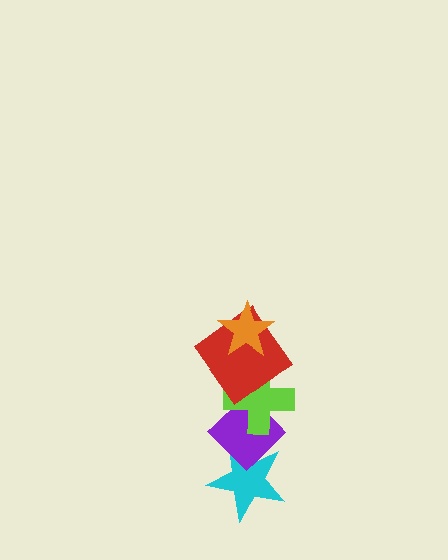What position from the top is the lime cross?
The lime cross is 3rd from the top.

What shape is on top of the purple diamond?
The lime cross is on top of the purple diamond.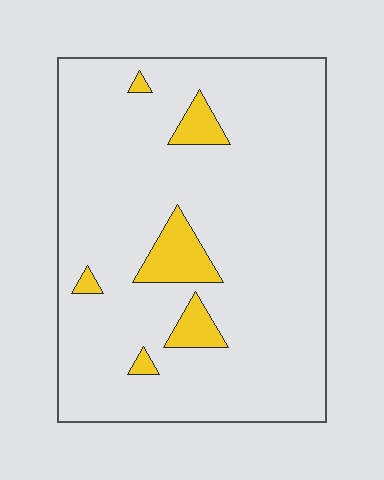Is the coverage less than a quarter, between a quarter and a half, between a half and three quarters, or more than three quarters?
Less than a quarter.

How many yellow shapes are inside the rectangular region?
6.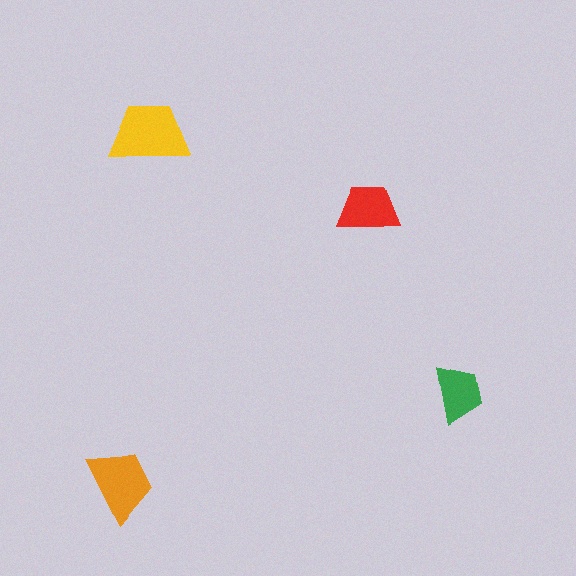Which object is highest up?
The yellow trapezoid is topmost.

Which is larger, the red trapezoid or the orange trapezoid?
The orange one.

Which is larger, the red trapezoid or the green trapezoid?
The red one.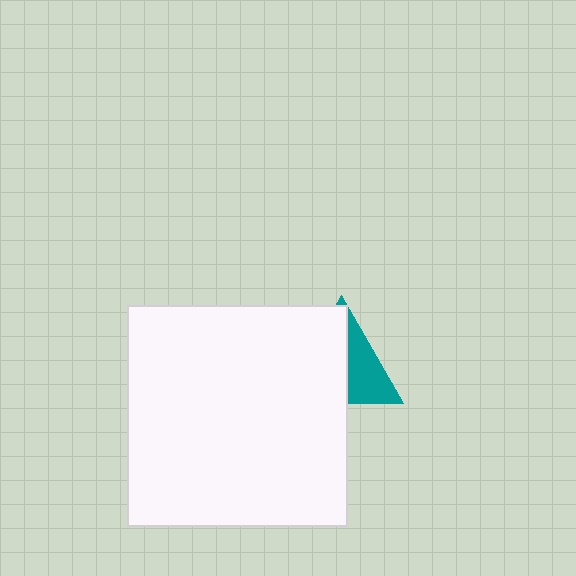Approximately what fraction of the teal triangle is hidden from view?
Roughly 58% of the teal triangle is hidden behind the white square.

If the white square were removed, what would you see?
You would see the complete teal triangle.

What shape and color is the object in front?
The object in front is a white square.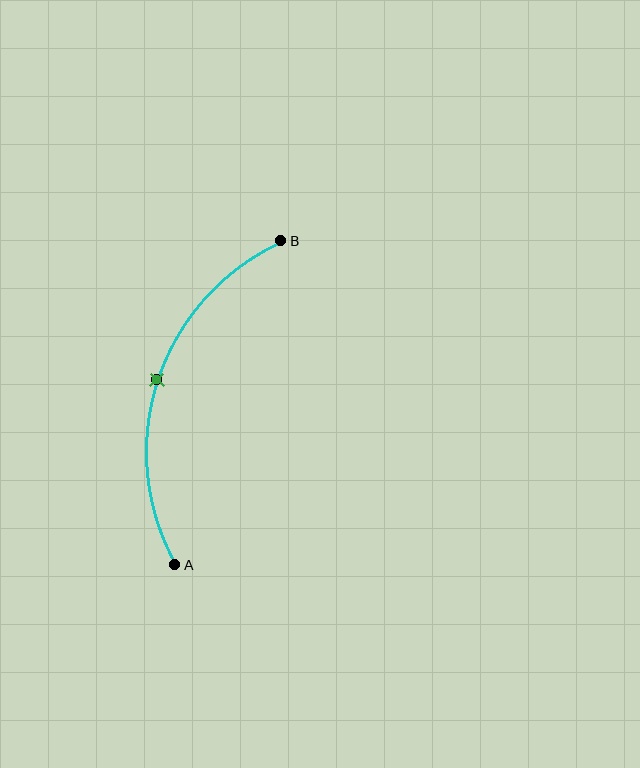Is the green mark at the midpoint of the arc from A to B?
Yes. The green mark lies on the arc at equal arc-length from both A and B — it is the arc midpoint.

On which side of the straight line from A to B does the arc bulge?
The arc bulges to the left of the straight line connecting A and B.